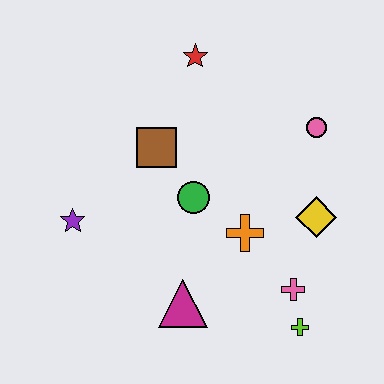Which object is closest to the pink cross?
The lime cross is closest to the pink cross.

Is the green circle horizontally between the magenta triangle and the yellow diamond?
Yes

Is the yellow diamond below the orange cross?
No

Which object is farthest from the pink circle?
The purple star is farthest from the pink circle.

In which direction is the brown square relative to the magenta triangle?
The brown square is above the magenta triangle.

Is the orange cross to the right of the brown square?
Yes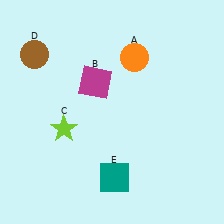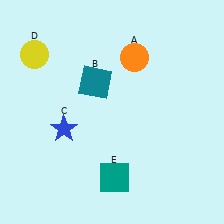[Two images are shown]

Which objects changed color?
B changed from magenta to teal. C changed from lime to blue. D changed from brown to yellow.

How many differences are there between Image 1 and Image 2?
There are 3 differences between the two images.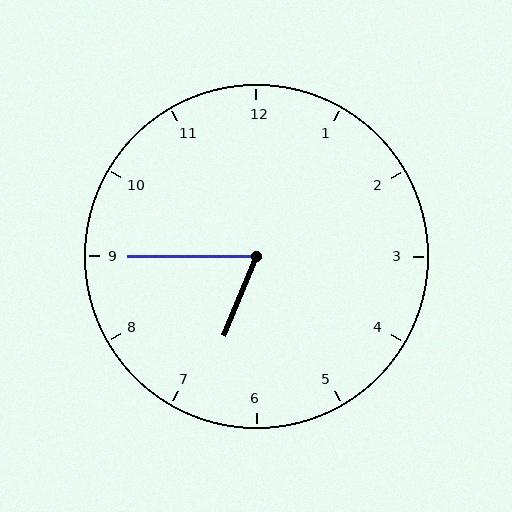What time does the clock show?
6:45.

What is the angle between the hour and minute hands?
Approximately 68 degrees.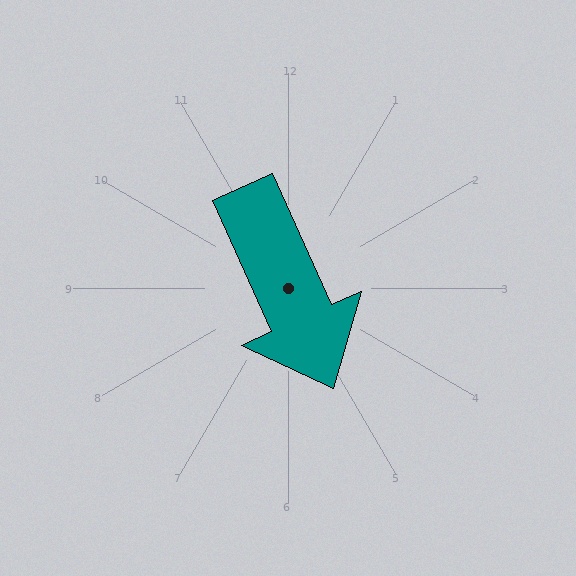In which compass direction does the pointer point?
Southeast.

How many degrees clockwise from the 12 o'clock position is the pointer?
Approximately 156 degrees.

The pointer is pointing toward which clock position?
Roughly 5 o'clock.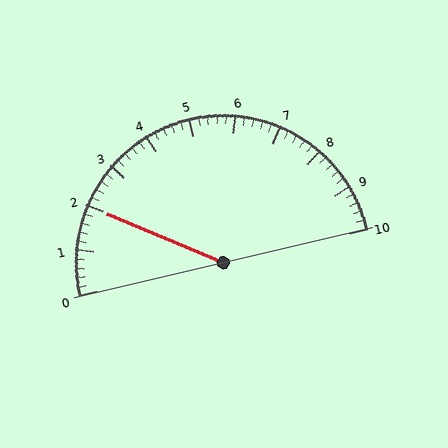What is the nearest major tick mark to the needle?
The nearest major tick mark is 2.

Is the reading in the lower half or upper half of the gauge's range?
The reading is in the lower half of the range (0 to 10).